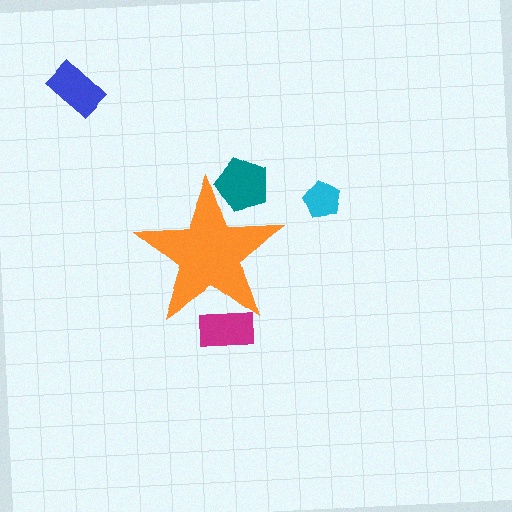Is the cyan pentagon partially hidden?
No, the cyan pentagon is fully visible.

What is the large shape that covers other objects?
An orange star.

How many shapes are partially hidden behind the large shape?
2 shapes are partially hidden.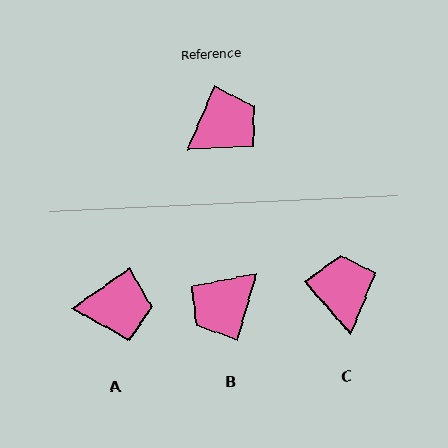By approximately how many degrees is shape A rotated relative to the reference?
Approximately 32 degrees clockwise.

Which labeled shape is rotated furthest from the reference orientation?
B, about 172 degrees away.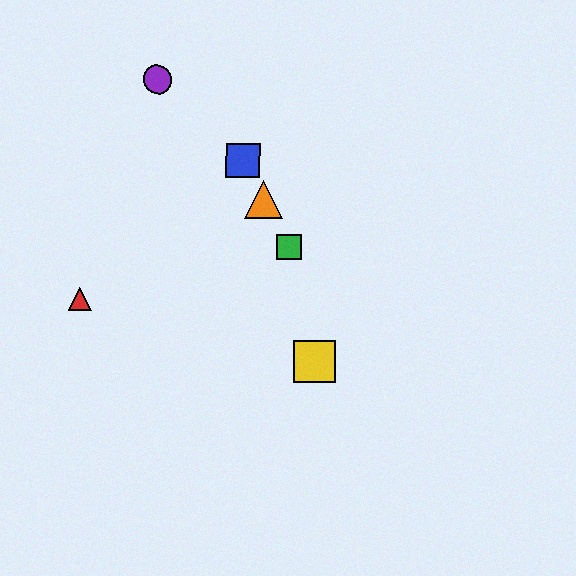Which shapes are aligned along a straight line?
The blue square, the green square, the orange triangle are aligned along a straight line.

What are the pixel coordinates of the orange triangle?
The orange triangle is at (264, 199).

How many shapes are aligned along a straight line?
3 shapes (the blue square, the green square, the orange triangle) are aligned along a straight line.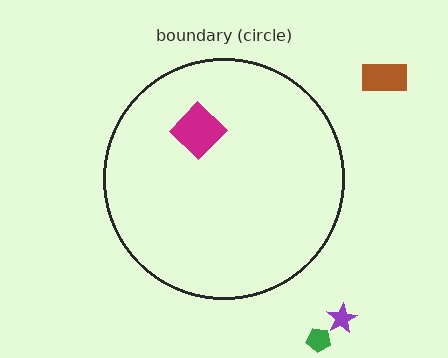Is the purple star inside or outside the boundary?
Outside.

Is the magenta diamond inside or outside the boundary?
Inside.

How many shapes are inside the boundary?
1 inside, 3 outside.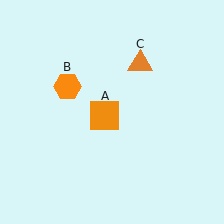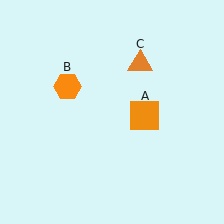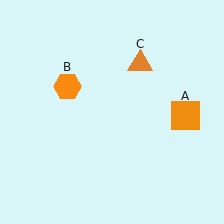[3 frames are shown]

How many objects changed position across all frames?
1 object changed position: orange square (object A).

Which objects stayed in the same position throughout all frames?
Orange hexagon (object B) and orange triangle (object C) remained stationary.